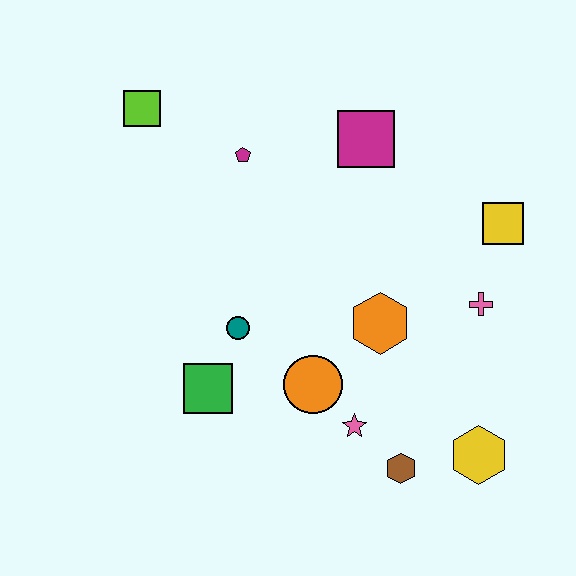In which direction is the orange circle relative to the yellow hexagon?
The orange circle is to the left of the yellow hexagon.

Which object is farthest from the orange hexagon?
The lime square is farthest from the orange hexagon.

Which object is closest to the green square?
The teal circle is closest to the green square.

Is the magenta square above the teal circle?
Yes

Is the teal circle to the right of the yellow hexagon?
No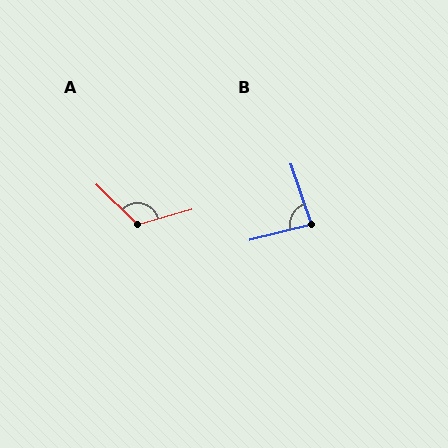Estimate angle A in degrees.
Approximately 120 degrees.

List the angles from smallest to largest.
B (85°), A (120°).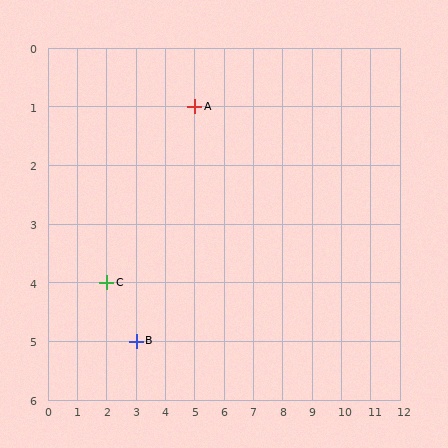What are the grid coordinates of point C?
Point C is at grid coordinates (2, 4).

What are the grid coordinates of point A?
Point A is at grid coordinates (5, 1).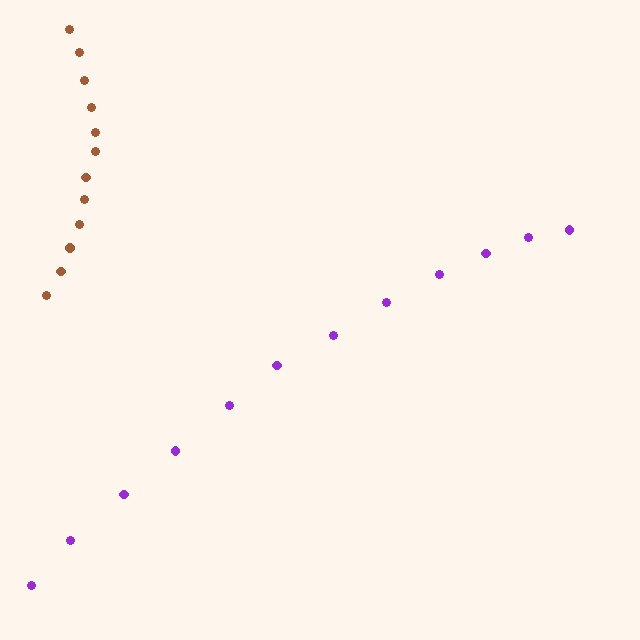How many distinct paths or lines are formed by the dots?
There are 2 distinct paths.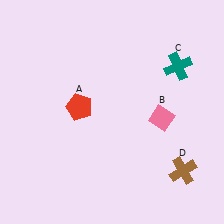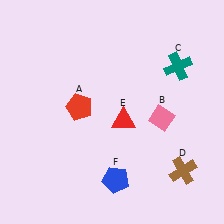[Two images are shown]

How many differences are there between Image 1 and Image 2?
There are 2 differences between the two images.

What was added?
A red triangle (E), a blue pentagon (F) were added in Image 2.